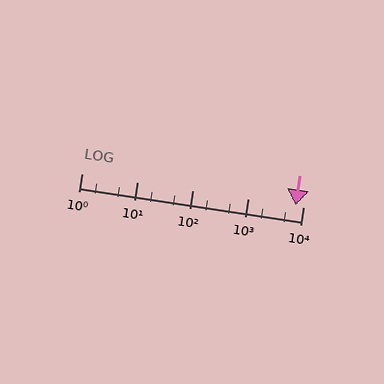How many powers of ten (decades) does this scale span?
The scale spans 4 decades, from 1 to 10000.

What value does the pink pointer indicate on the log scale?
The pointer indicates approximately 7400.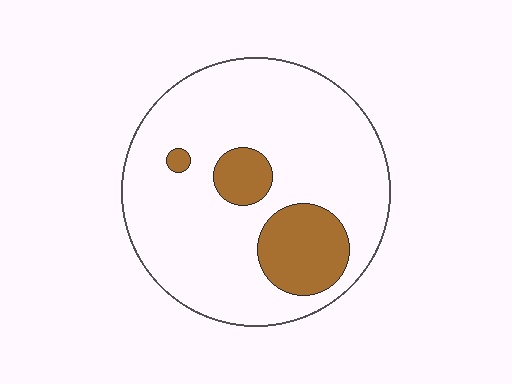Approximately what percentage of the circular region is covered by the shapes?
Approximately 20%.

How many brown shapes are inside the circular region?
3.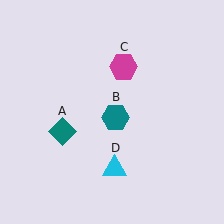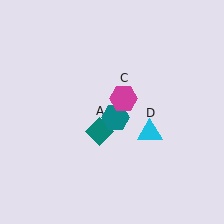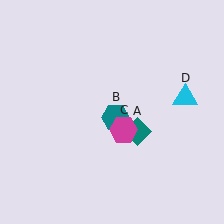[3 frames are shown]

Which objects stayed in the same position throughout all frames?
Teal hexagon (object B) remained stationary.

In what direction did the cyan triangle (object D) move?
The cyan triangle (object D) moved up and to the right.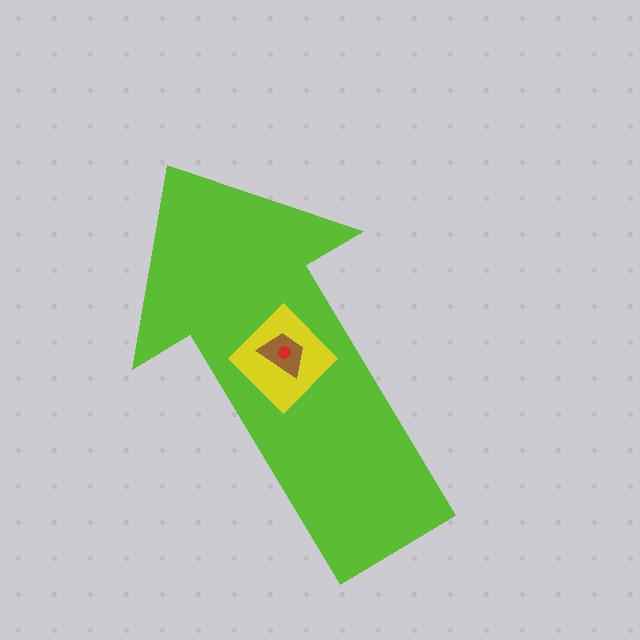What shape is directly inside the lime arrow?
The yellow diamond.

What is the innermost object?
The red circle.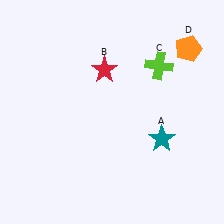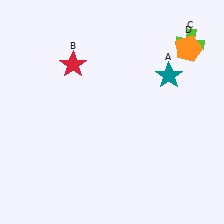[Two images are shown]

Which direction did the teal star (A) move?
The teal star (A) moved up.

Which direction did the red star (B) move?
The red star (B) moved left.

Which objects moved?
The objects that moved are: the teal star (A), the red star (B), the lime cross (C).